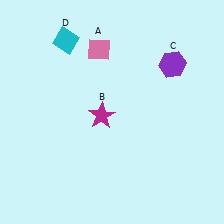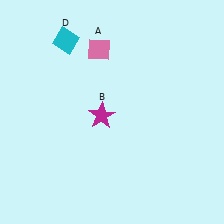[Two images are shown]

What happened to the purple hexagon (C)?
The purple hexagon (C) was removed in Image 2. It was in the top-right area of Image 1.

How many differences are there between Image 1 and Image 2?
There is 1 difference between the two images.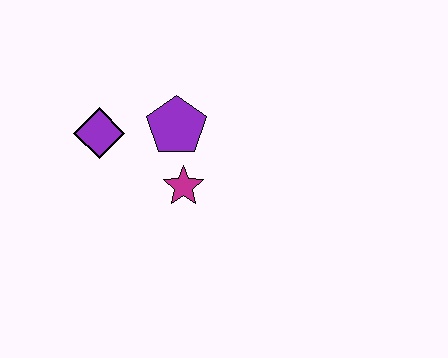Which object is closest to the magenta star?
The purple pentagon is closest to the magenta star.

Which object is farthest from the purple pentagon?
The purple diamond is farthest from the purple pentagon.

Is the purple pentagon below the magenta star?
No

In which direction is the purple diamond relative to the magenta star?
The purple diamond is to the left of the magenta star.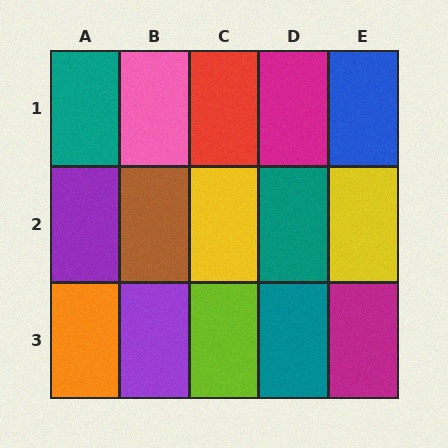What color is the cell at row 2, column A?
Purple.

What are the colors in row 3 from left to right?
Orange, purple, lime, teal, magenta.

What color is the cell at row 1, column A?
Teal.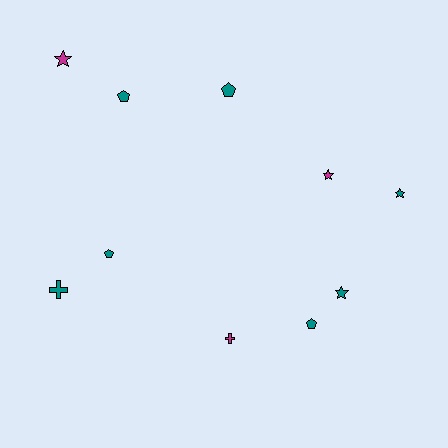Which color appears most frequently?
Teal, with 7 objects.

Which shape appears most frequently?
Star, with 4 objects.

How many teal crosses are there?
There is 1 teal cross.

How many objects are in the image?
There are 10 objects.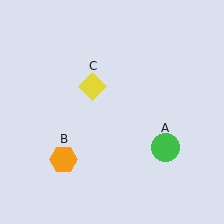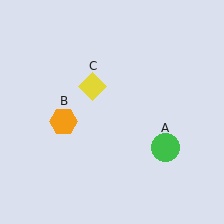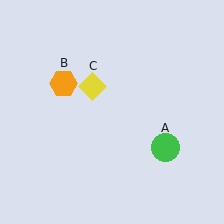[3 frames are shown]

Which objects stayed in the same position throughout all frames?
Green circle (object A) and yellow diamond (object C) remained stationary.